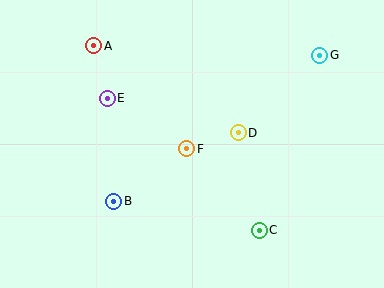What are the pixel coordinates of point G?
Point G is at (320, 55).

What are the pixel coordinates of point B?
Point B is at (114, 201).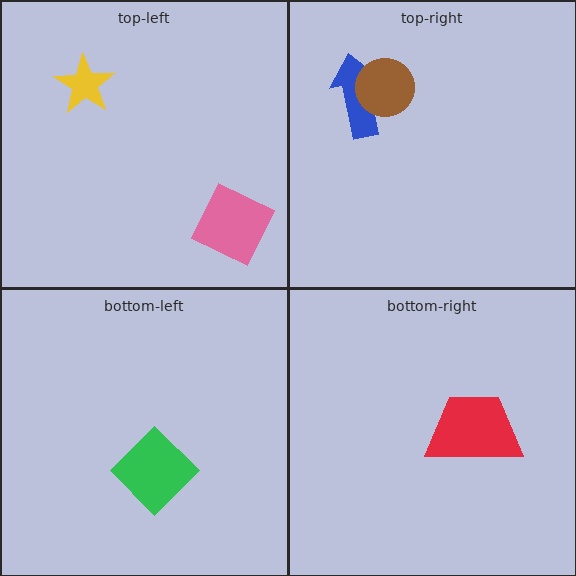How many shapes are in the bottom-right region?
1.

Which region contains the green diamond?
The bottom-left region.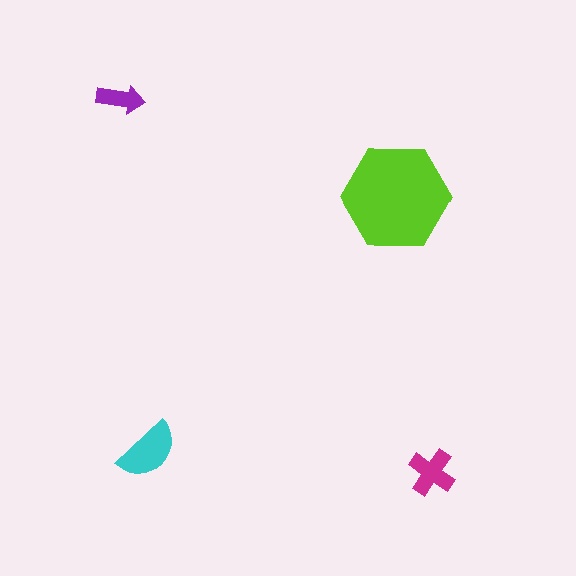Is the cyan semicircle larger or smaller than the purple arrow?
Larger.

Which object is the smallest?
The purple arrow.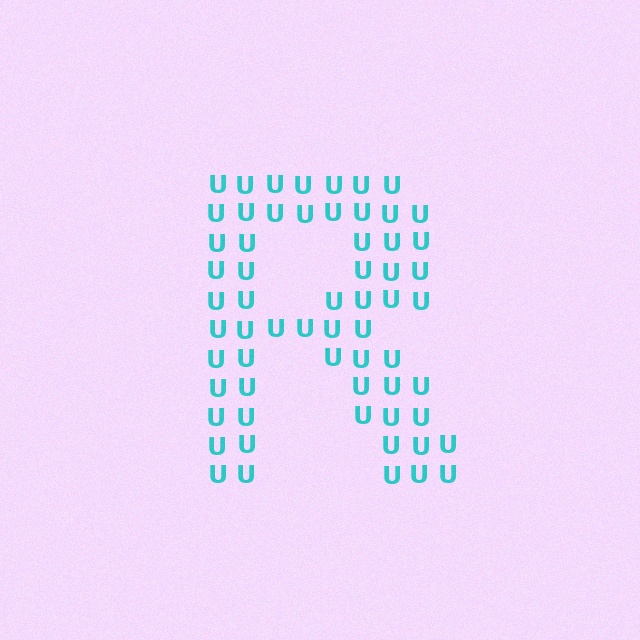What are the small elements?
The small elements are letter U's.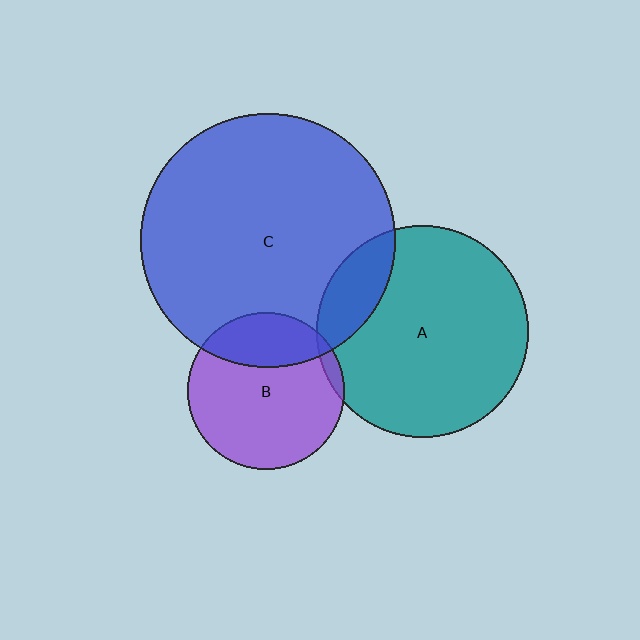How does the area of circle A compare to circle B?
Approximately 1.8 times.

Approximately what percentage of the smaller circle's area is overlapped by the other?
Approximately 15%.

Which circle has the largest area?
Circle C (blue).